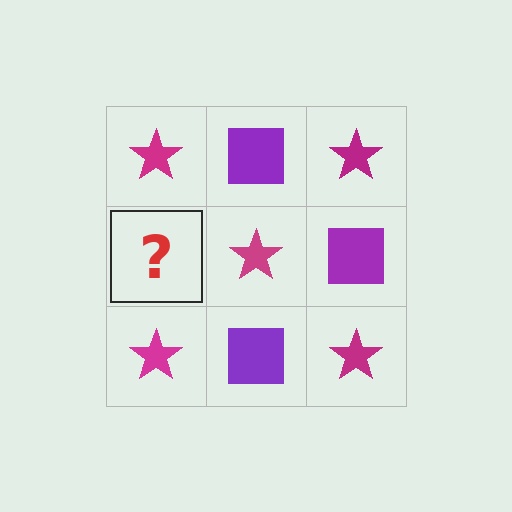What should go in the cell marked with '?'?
The missing cell should contain a purple square.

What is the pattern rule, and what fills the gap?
The rule is that it alternates magenta star and purple square in a checkerboard pattern. The gap should be filled with a purple square.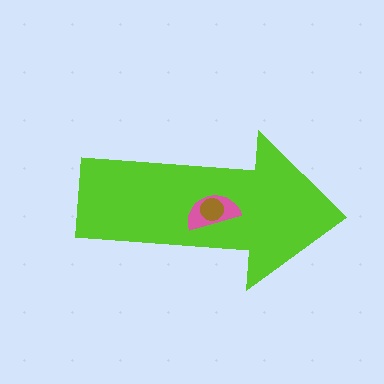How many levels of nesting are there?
3.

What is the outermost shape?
The lime arrow.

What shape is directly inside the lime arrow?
The pink semicircle.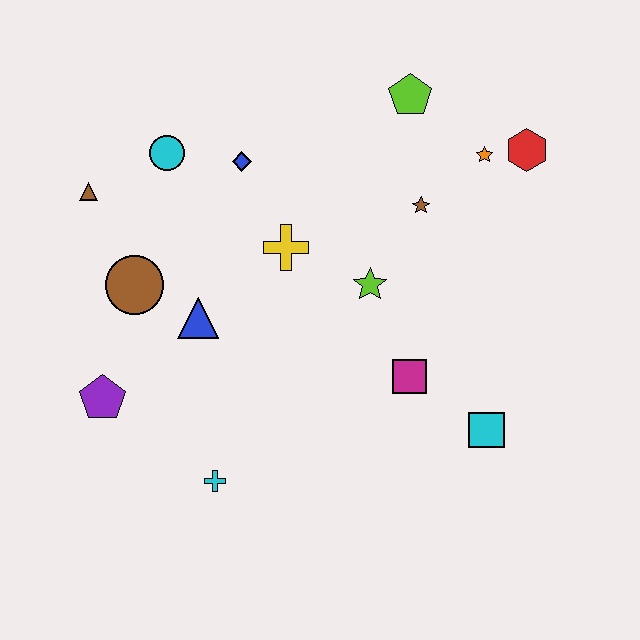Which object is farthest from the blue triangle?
The red hexagon is farthest from the blue triangle.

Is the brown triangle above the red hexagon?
No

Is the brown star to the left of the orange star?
Yes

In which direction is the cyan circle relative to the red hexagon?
The cyan circle is to the left of the red hexagon.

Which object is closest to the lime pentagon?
The orange star is closest to the lime pentagon.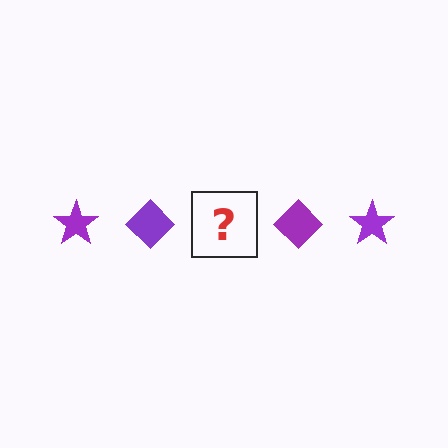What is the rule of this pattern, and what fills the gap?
The rule is that the pattern cycles through star, diamond shapes in purple. The gap should be filled with a purple star.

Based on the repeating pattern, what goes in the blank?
The blank should be a purple star.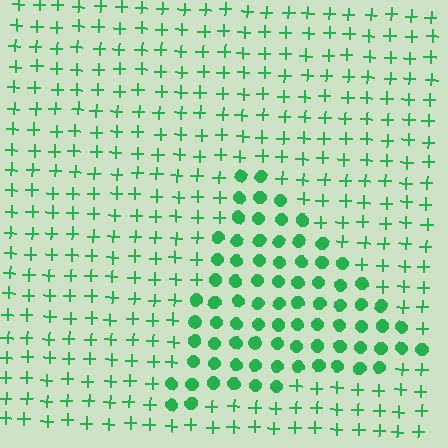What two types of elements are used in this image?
The image uses circles inside the triangle region and plus signs outside it.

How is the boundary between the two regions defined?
The boundary is defined by a change in element shape: circles inside vs. plus signs outside. All elements share the same color and spacing.